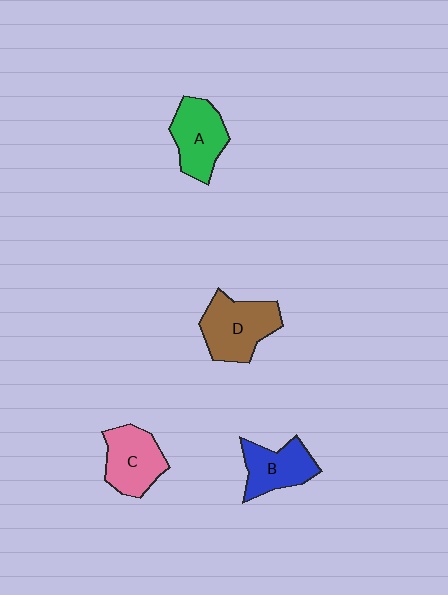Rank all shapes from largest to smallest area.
From largest to smallest: D (brown), A (green), C (pink), B (blue).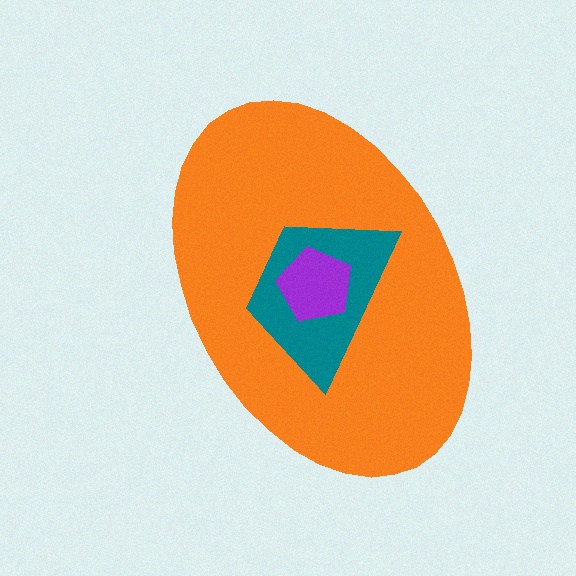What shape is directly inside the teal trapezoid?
The purple pentagon.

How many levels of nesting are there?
3.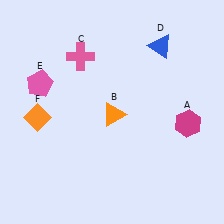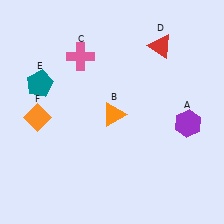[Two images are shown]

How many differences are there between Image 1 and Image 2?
There are 3 differences between the two images.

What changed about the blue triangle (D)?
In Image 1, D is blue. In Image 2, it changed to red.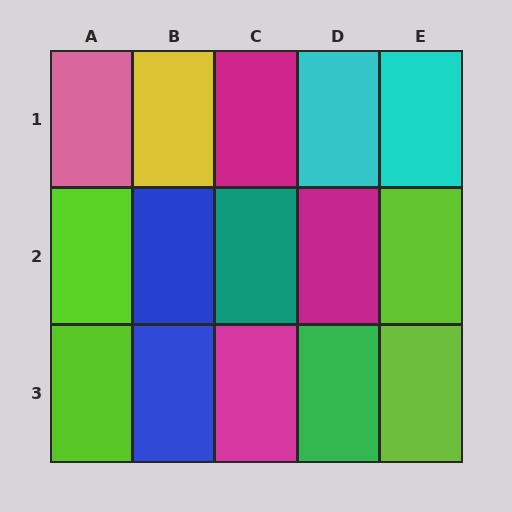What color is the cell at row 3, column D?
Green.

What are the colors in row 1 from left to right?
Pink, yellow, magenta, cyan, cyan.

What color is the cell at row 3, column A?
Lime.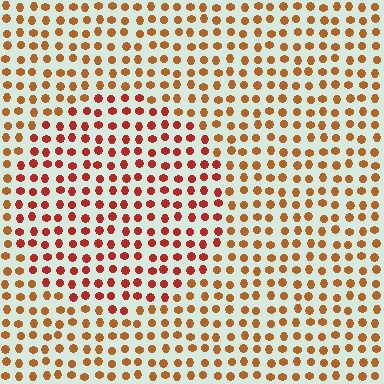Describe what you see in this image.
The image is filled with small brown elements in a uniform arrangement. A circle-shaped region is visible where the elements are tinted to a slightly different hue, forming a subtle color boundary.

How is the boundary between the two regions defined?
The boundary is defined purely by a slight shift in hue (about 27 degrees). Spacing, size, and orientation are identical on both sides.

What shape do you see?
I see a circle.